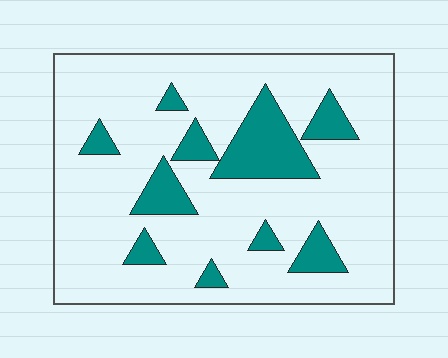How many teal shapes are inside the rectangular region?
10.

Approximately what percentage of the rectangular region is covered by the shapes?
Approximately 20%.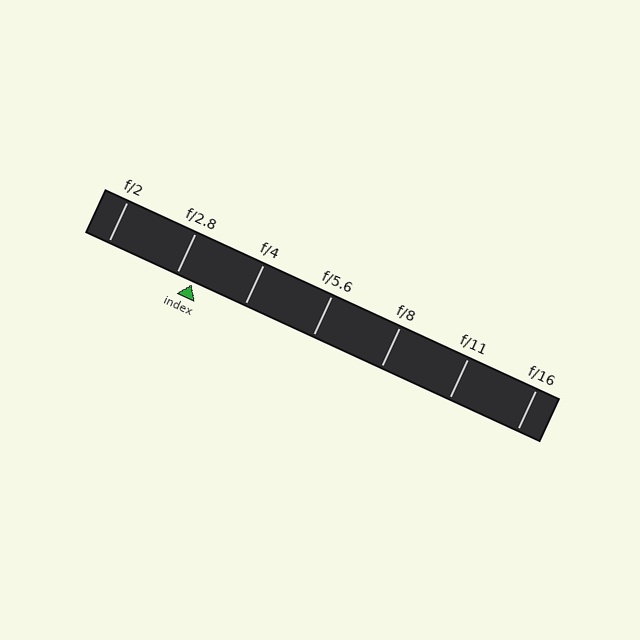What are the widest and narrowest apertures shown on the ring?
The widest aperture shown is f/2 and the narrowest is f/16.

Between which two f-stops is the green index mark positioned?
The index mark is between f/2.8 and f/4.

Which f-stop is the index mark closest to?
The index mark is closest to f/2.8.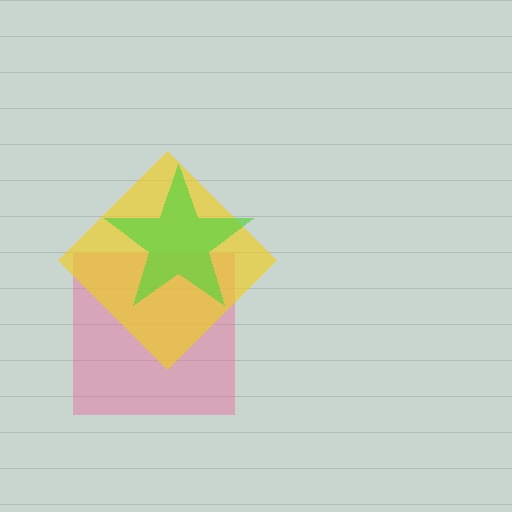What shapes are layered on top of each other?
The layered shapes are: a pink square, a yellow diamond, a lime star.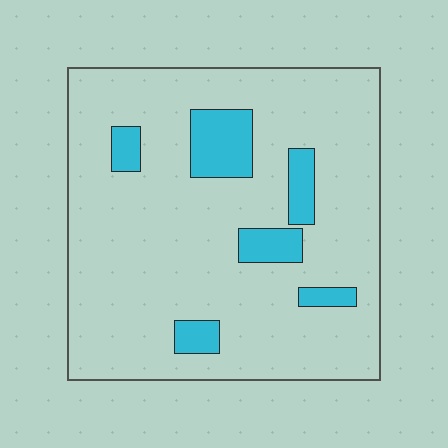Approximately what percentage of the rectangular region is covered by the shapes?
Approximately 15%.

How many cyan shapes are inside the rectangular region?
6.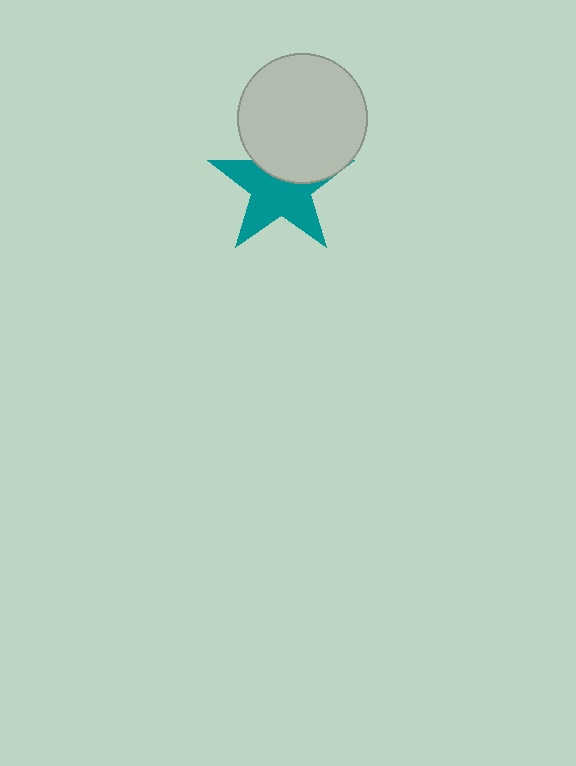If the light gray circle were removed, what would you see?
You would see the complete teal star.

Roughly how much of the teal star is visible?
About half of it is visible (roughly 62%).